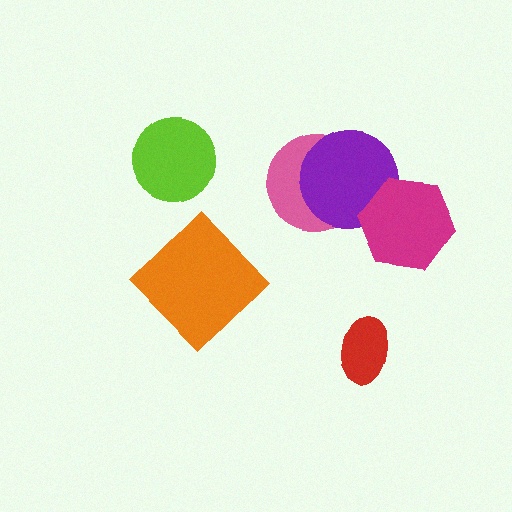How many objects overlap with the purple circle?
2 objects overlap with the purple circle.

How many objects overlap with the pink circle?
1 object overlaps with the pink circle.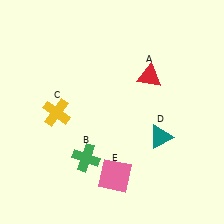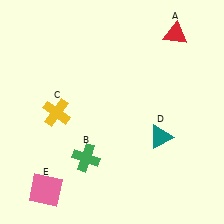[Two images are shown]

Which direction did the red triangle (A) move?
The red triangle (A) moved up.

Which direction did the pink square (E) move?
The pink square (E) moved left.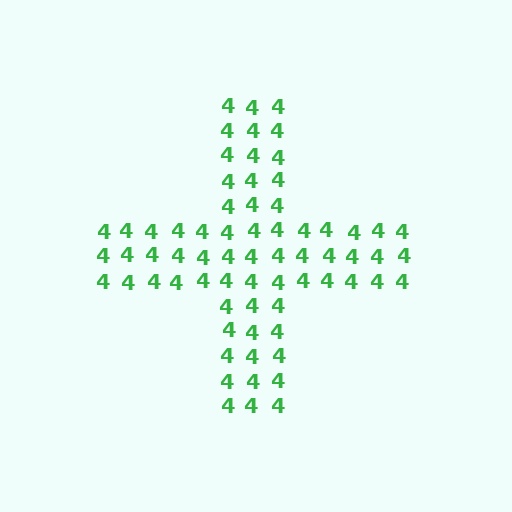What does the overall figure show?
The overall figure shows a cross.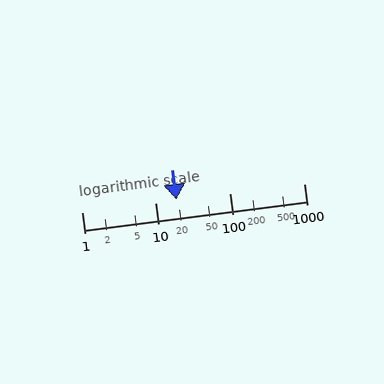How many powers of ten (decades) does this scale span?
The scale spans 3 decades, from 1 to 1000.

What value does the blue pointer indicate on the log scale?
The pointer indicates approximately 19.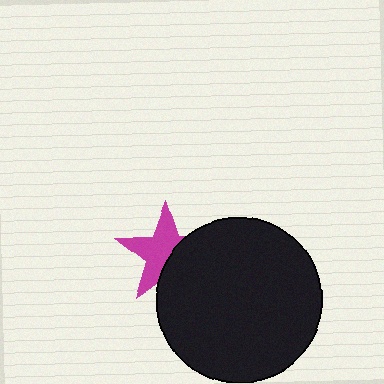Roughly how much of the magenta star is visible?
About half of it is visible (roughly 59%).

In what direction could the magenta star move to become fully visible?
The magenta star could move left. That would shift it out from behind the black circle entirely.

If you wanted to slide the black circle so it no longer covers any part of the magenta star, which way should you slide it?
Slide it right — that is the most direct way to separate the two shapes.